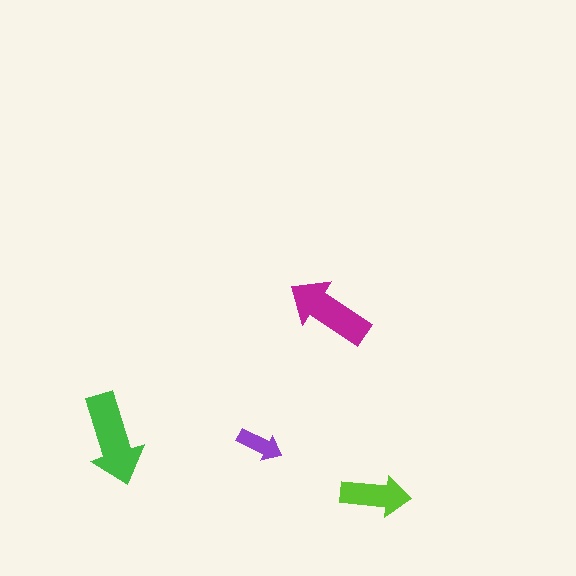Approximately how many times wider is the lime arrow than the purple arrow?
About 1.5 times wider.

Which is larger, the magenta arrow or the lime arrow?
The magenta one.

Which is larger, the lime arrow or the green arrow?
The green one.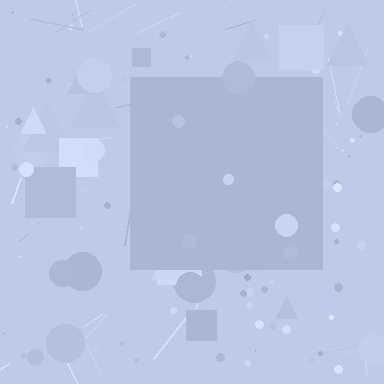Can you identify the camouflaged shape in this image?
The camouflaged shape is a square.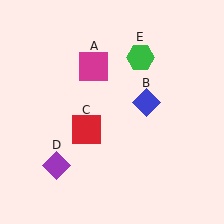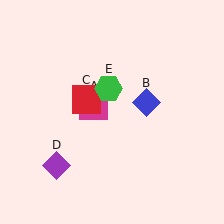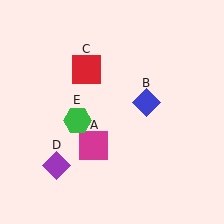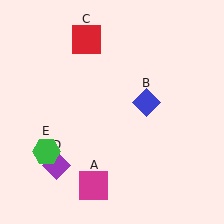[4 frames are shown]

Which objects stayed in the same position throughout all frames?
Blue diamond (object B) and purple diamond (object D) remained stationary.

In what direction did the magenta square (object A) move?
The magenta square (object A) moved down.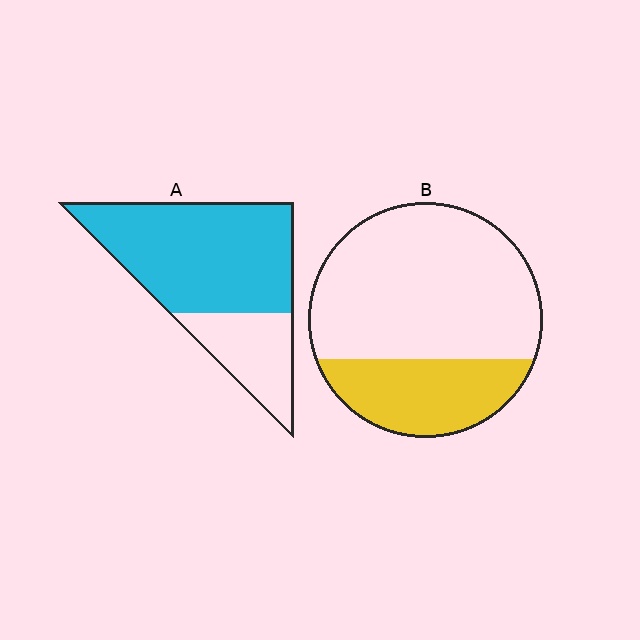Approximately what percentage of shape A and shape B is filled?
A is approximately 70% and B is approximately 30%.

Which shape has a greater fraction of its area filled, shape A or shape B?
Shape A.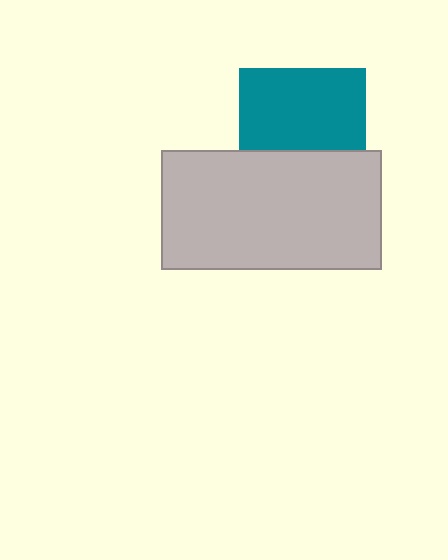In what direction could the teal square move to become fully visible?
The teal square could move up. That would shift it out from behind the light gray rectangle entirely.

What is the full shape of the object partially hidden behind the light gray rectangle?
The partially hidden object is a teal square.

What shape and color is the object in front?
The object in front is a light gray rectangle.